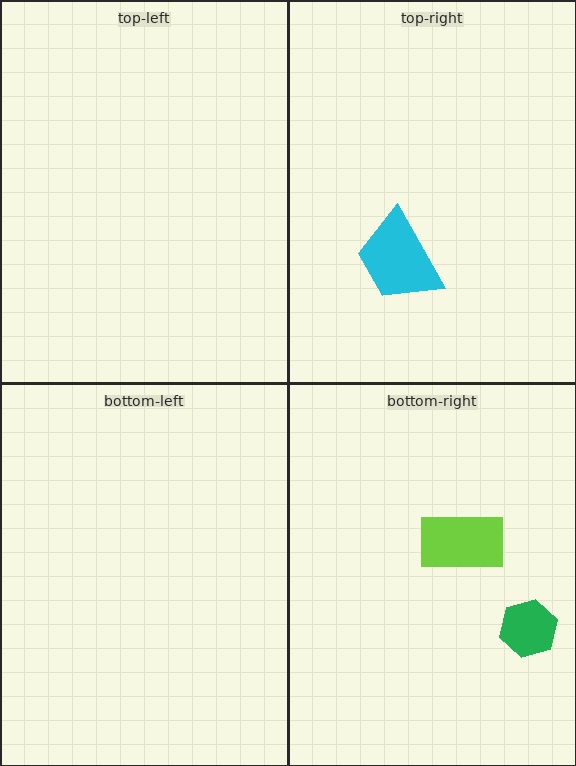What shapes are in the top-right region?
The cyan trapezoid.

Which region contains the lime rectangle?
The bottom-right region.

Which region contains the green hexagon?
The bottom-right region.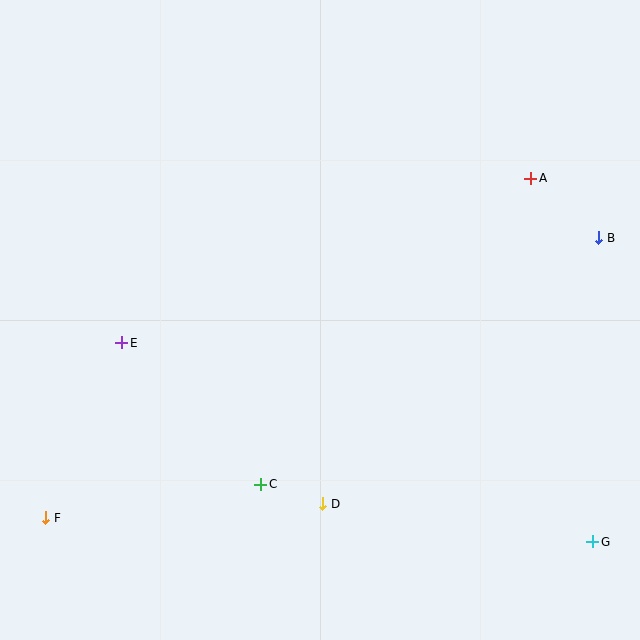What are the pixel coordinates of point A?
Point A is at (531, 178).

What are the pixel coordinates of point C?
Point C is at (261, 484).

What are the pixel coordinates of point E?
Point E is at (122, 343).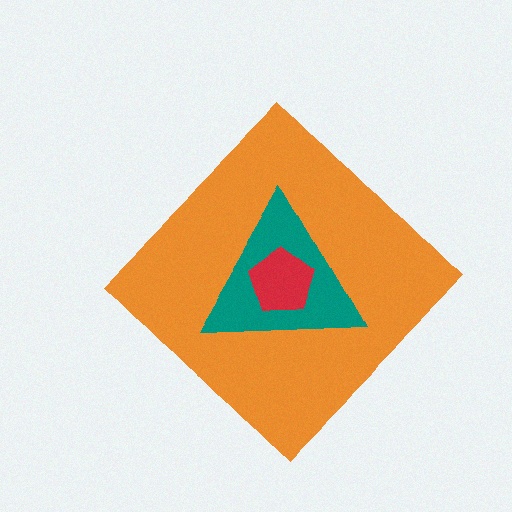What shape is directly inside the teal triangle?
The red pentagon.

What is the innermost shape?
The red pentagon.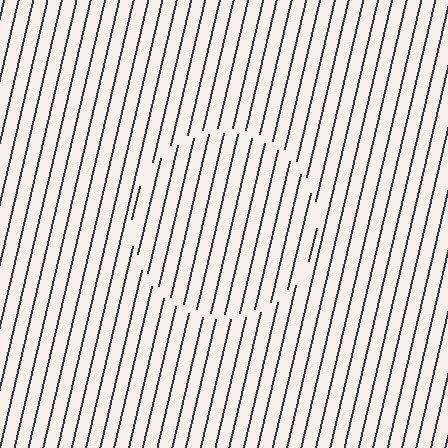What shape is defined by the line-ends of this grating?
An illusory circle. The interior of the shape contains the same grating, shifted by half a period — the contour is defined by the phase discontinuity where line-ends from the inner and outer gratings abut.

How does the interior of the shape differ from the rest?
The interior of the shape contains the same grating, shifted by half a period — the contour is defined by the phase discontinuity where line-ends from the inner and outer gratings abut.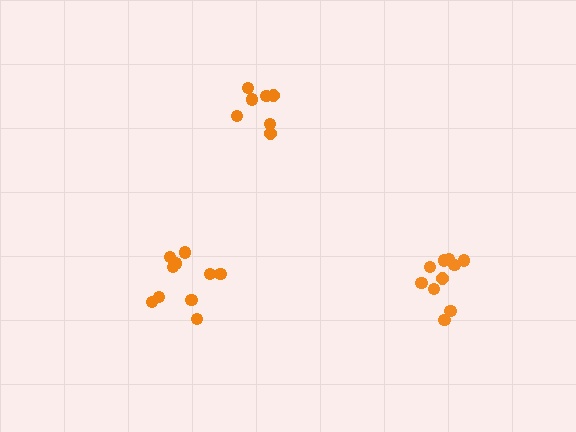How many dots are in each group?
Group 1: 7 dots, Group 2: 10 dots, Group 3: 10 dots (27 total).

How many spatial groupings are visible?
There are 3 spatial groupings.